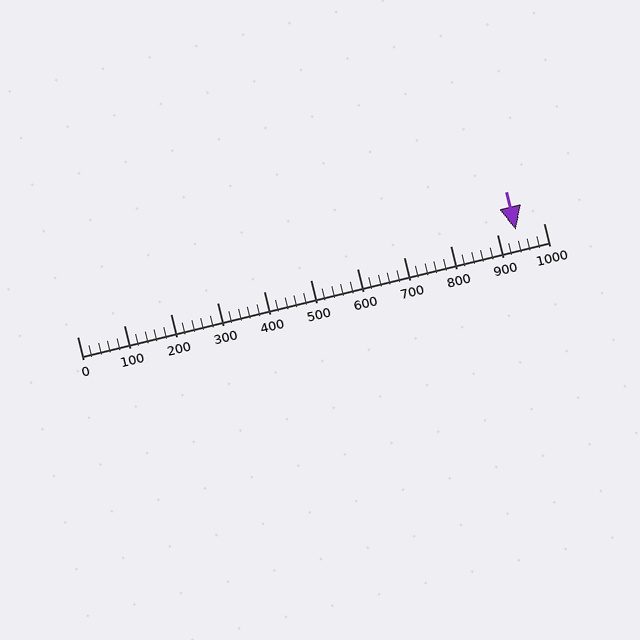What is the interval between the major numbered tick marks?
The major tick marks are spaced 100 units apart.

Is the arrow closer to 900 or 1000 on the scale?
The arrow is closer to 900.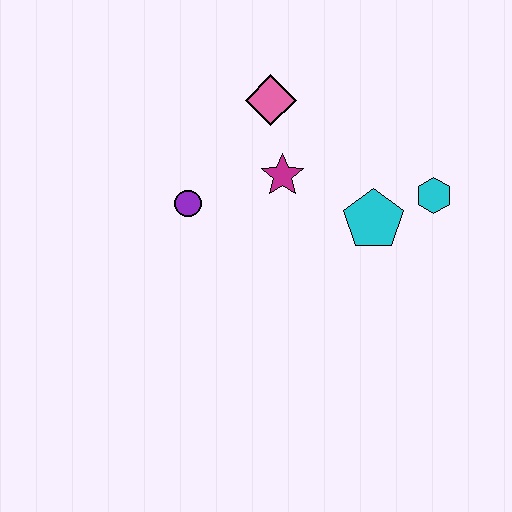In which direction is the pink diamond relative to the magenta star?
The pink diamond is above the magenta star.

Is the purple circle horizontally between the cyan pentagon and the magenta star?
No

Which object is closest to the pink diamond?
The magenta star is closest to the pink diamond.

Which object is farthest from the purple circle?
The cyan hexagon is farthest from the purple circle.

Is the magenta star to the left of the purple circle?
No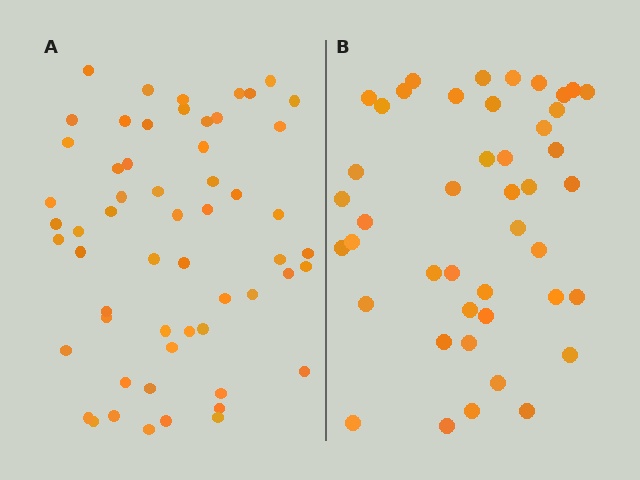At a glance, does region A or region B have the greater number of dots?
Region A (the left region) has more dots.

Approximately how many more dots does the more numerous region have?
Region A has approximately 15 more dots than region B.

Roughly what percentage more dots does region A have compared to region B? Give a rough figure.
About 30% more.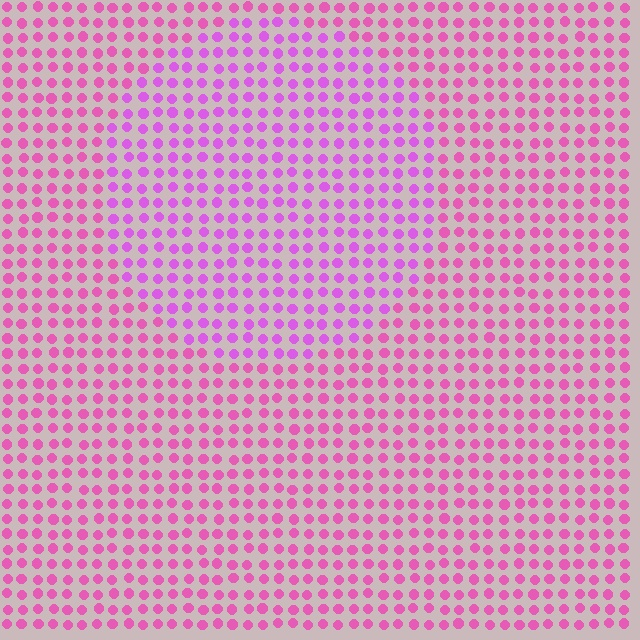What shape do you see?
I see a circle.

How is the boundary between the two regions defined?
The boundary is defined purely by a slight shift in hue (about 26 degrees). Spacing, size, and orientation are identical on both sides.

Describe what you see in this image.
The image is filled with small pink elements in a uniform arrangement. A circle-shaped region is visible where the elements are tinted to a slightly different hue, forming a subtle color boundary.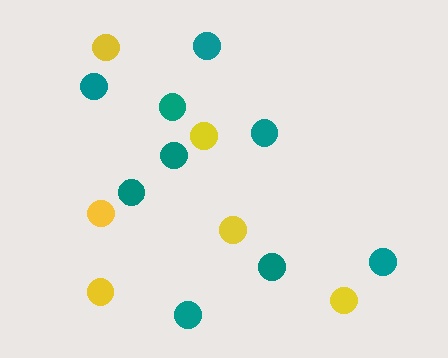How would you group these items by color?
There are 2 groups: one group of teal circles (9) and one group of yellow circles (6).